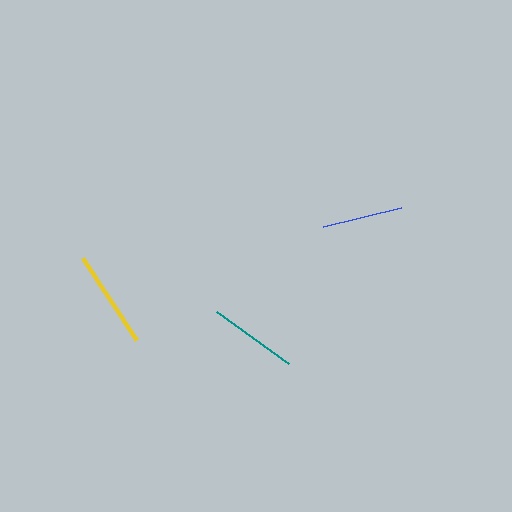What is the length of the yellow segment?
The yellow segment is approximately 99 pixels long.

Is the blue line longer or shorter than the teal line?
The teal line is longer than the blue line.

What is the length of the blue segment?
The blue segment is approximately 80 pixels long.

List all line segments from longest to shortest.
From longest to shortest: yellow, teal, blue.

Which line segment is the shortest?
The blue line is the shortest at approximately 80 pixels.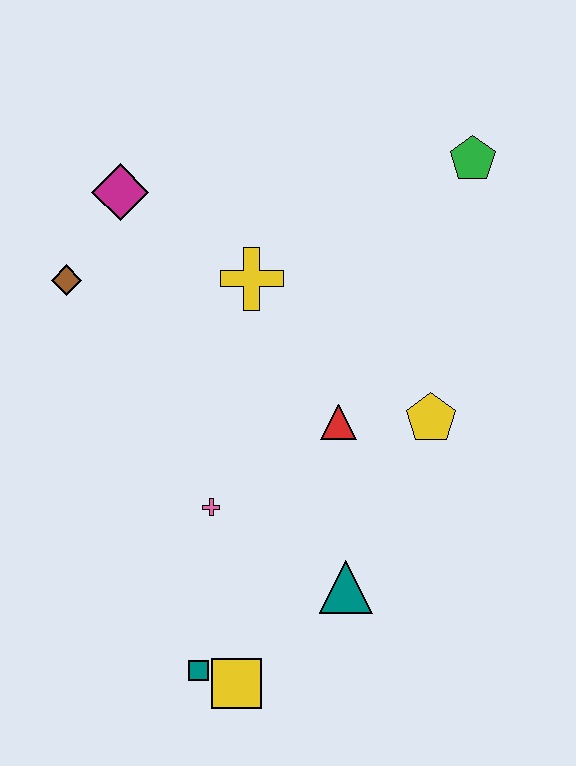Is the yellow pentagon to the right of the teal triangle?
Yes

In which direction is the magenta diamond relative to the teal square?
The magenta diamond is above the teal square.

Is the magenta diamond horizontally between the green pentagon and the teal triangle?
No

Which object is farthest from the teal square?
The green pentagon is farthest from the teal square.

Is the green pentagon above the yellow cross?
Yes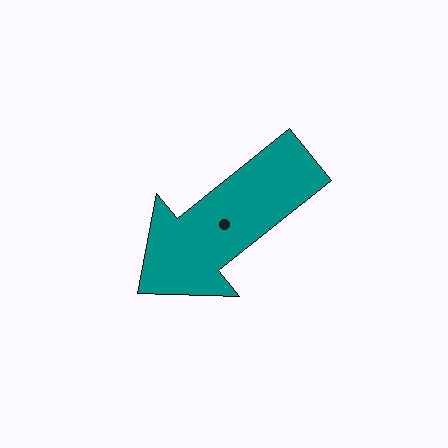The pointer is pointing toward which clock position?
Roughly 8 o'clock.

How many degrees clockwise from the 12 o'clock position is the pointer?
Approximately 231 degrees.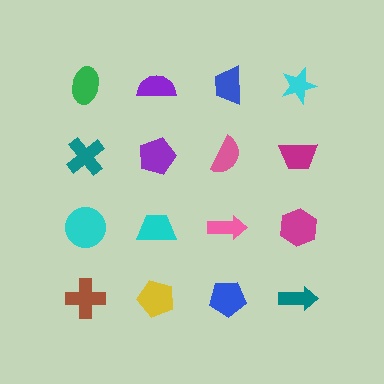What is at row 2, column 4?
A magenta trapezoid.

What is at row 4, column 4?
A teal arrow.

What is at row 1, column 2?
A purple semicircle.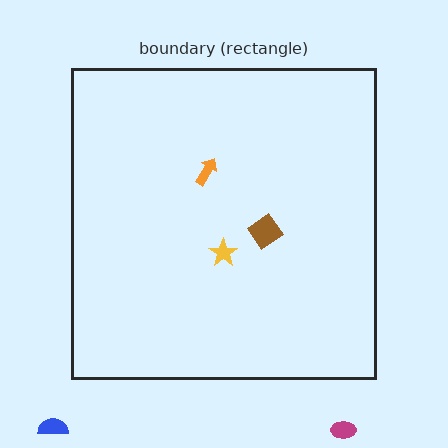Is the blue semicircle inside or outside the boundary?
Outside.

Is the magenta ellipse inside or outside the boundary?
Outside.